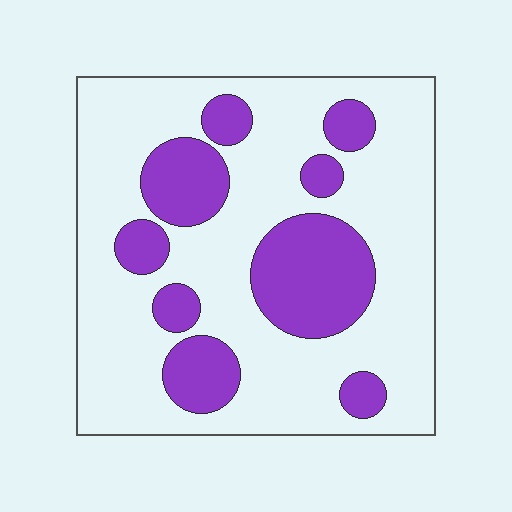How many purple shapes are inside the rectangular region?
9.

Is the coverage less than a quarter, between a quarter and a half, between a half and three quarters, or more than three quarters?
Between a quarter and a half.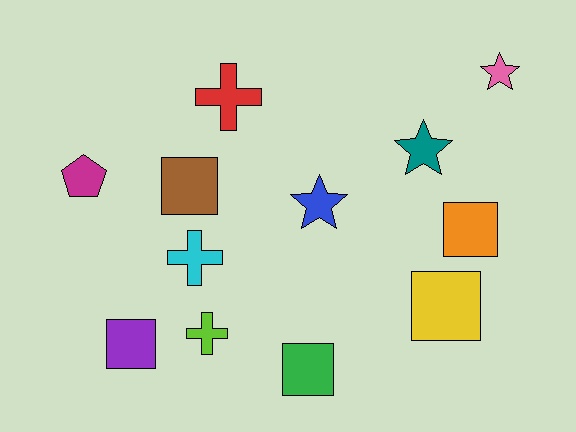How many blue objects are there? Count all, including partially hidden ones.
There is 1 blue object.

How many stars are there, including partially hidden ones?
There are 3 stars.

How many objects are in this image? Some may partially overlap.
There are 12 objects.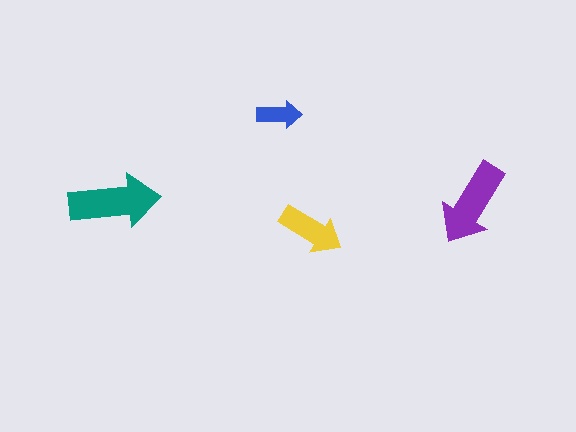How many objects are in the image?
There are 4 objects in the image.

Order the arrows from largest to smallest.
the teal one, the purple one, the yellow one, the blue one.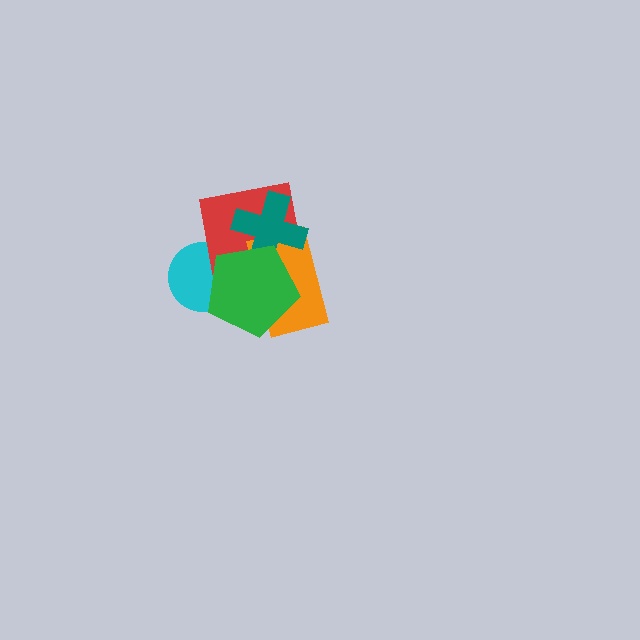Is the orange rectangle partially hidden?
Yes, it is partially covered by another shape.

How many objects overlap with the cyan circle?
2 objects overlap with the cyan circle.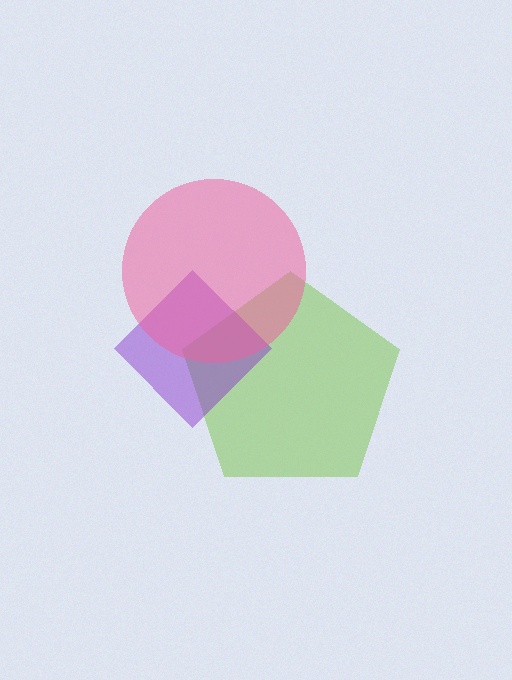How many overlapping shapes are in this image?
There are 3 overlapping shapes in the image.